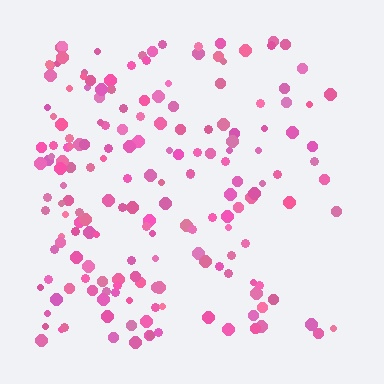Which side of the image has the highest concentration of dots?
The left.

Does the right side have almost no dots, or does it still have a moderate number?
Still a moderate number, just noticeably fewer than the left.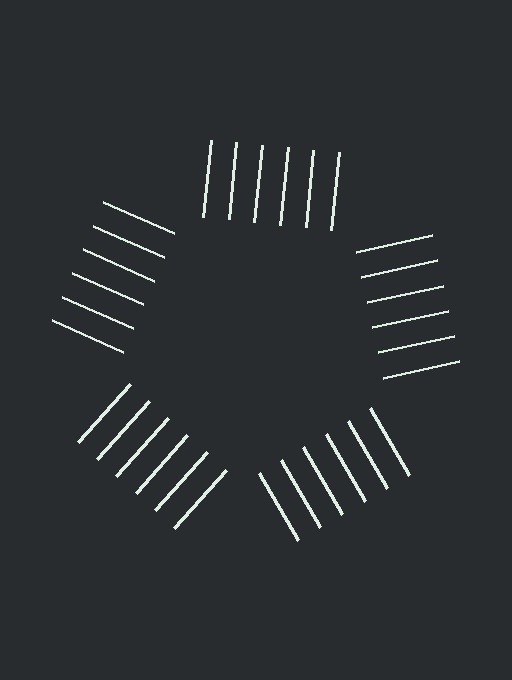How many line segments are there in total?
30 — 6 along each of the 5 edges.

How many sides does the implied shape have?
5 sides — the line-ends trace a pentagon.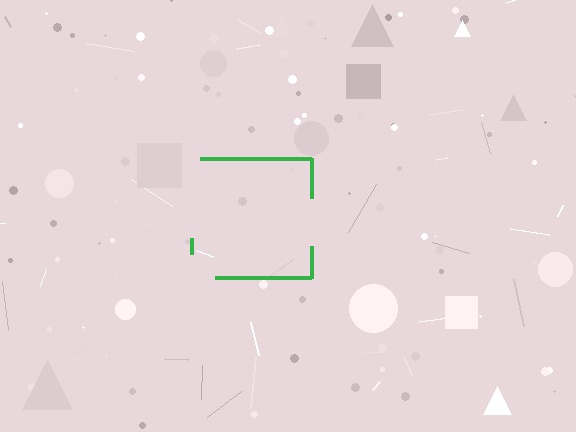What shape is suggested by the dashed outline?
The dashed outline suggests a square.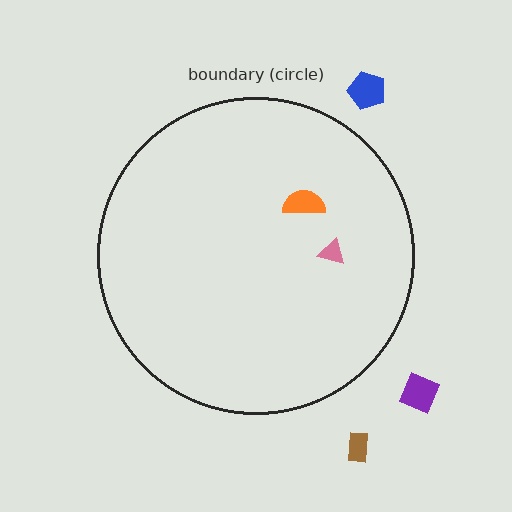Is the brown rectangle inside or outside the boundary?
Outside.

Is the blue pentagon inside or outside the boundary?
Outside.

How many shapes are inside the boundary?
2 inside, 3 outside.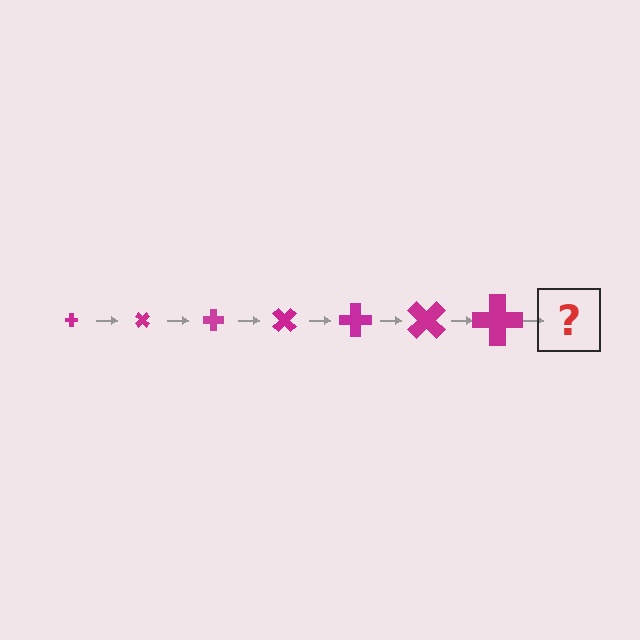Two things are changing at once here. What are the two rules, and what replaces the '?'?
The two rules are that the cross grows larger each step and it rotates 45 degrees each step. The '?' should be a cross, larger than the previous one and rotated 315 degrees from the start.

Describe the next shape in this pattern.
It should be a cross, larger than the previous one and rotated 315 degrees from the start.